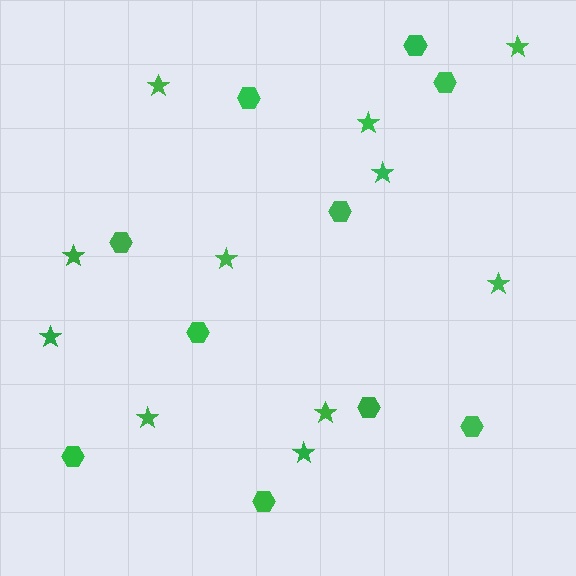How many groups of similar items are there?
There are 2 groups: one group of stars (11) and one group of hexagons (10).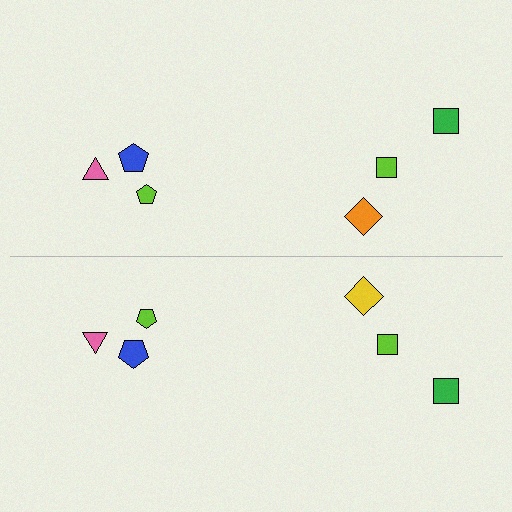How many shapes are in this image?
There are 12 shapes in this image.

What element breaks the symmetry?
The yellow diamond on the bottom side breaks the symmetry — its mirror counterpart is orange.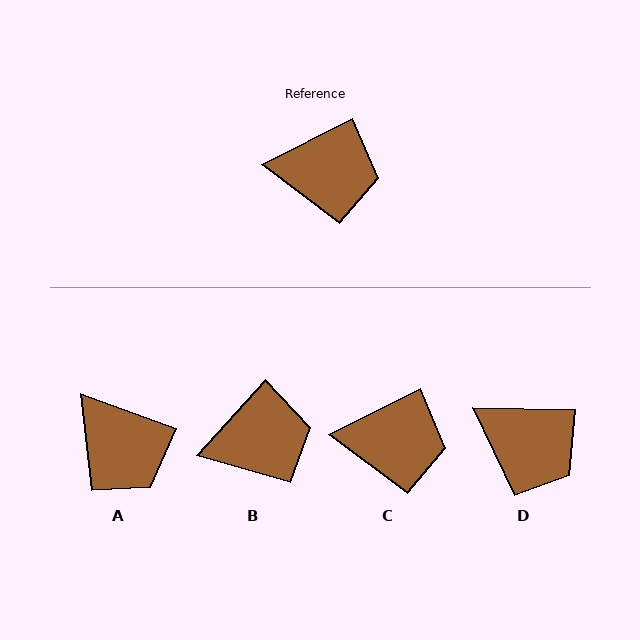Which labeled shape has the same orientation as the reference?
C.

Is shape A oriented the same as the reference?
No, it is off by about 47 degrees.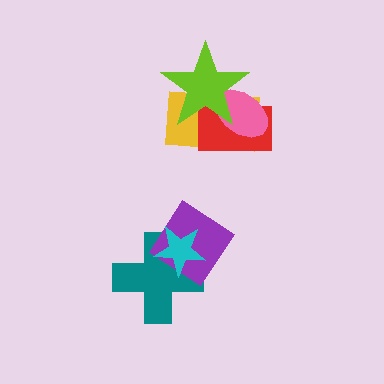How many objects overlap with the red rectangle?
3 objects overlap with the red rectangle.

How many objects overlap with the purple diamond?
2 objects overlap with the purple diamond.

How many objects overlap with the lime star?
3 objects overlap with the lime star.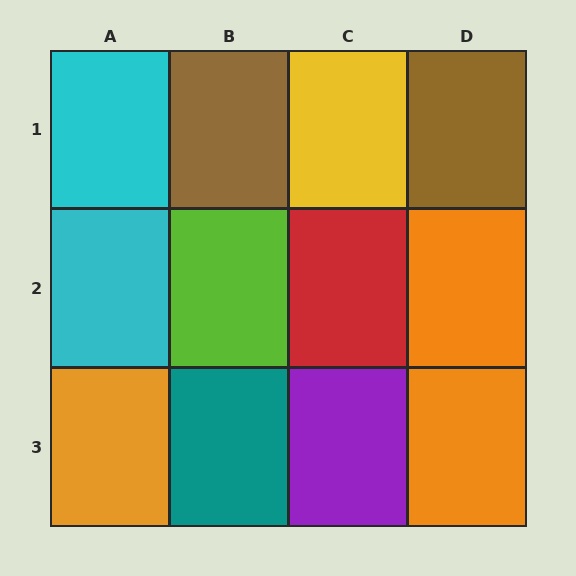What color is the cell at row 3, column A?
Orange.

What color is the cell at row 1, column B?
Brown.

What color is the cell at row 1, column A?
Cyan.